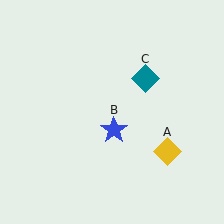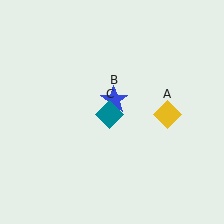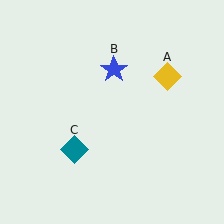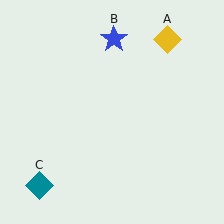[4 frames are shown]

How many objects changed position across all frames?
3 objects changed position: yellow diamond (object A), blue star (object B), teal diamond (object C).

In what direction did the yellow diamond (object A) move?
The yellow diamond (object A) moved up.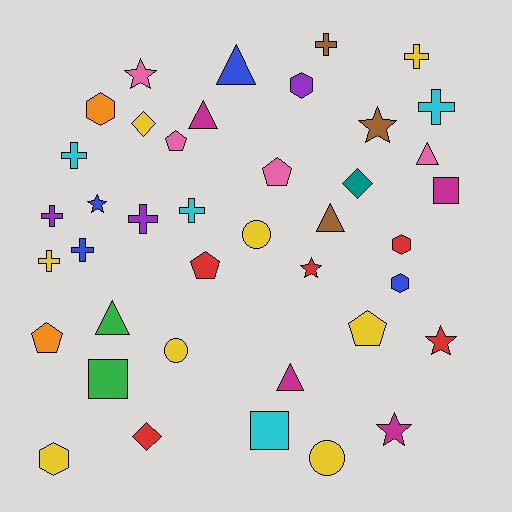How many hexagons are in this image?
There are 5 hexagons.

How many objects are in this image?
There are 40 objects.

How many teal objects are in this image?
There is 1 teal object.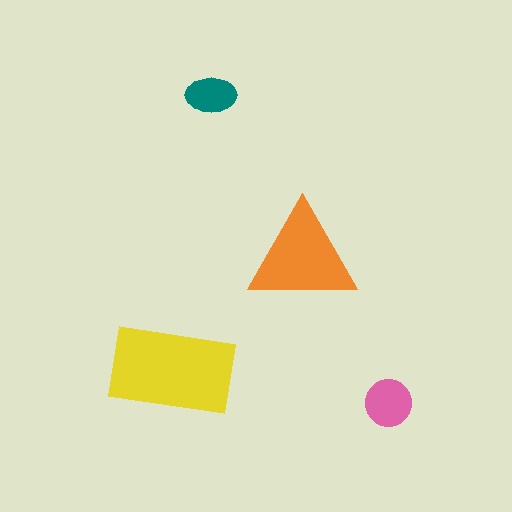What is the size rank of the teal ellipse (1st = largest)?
4th.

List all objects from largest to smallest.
The yellow rectangle, the orange triangle, the pink circle, the teal ellipse.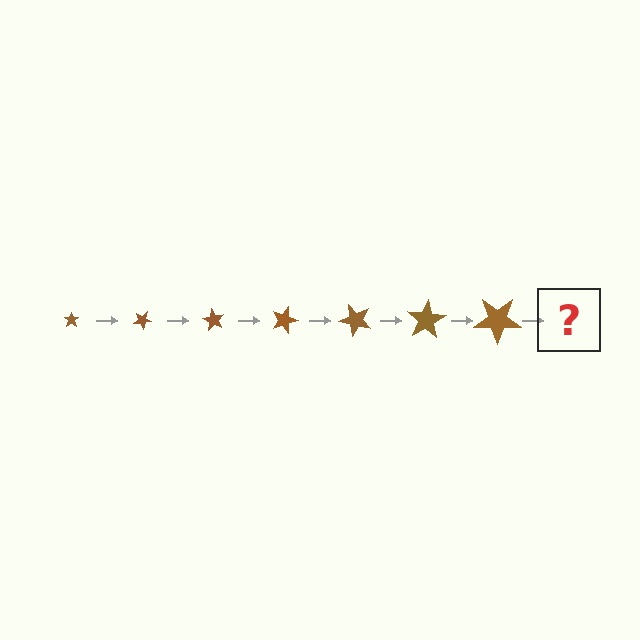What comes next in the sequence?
The next element should be a star, larger than the previous one and rotated 210 degrees from the start.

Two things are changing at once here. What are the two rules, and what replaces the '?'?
The two rules are that the star grows larger each step and it rotates 30 degrees each step. The '?' should be a star, larger than the previous one and rotated 210 degrees from the start.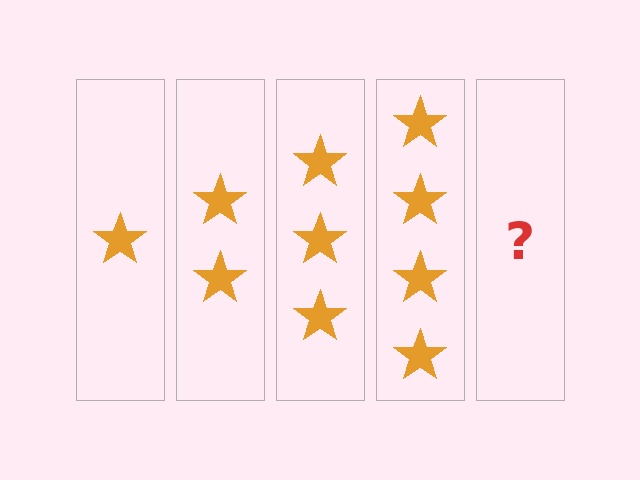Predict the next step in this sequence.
The next step is 5 stars.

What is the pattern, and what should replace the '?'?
The pattern is that each step adds one more star. The '?' should be 5 stars.